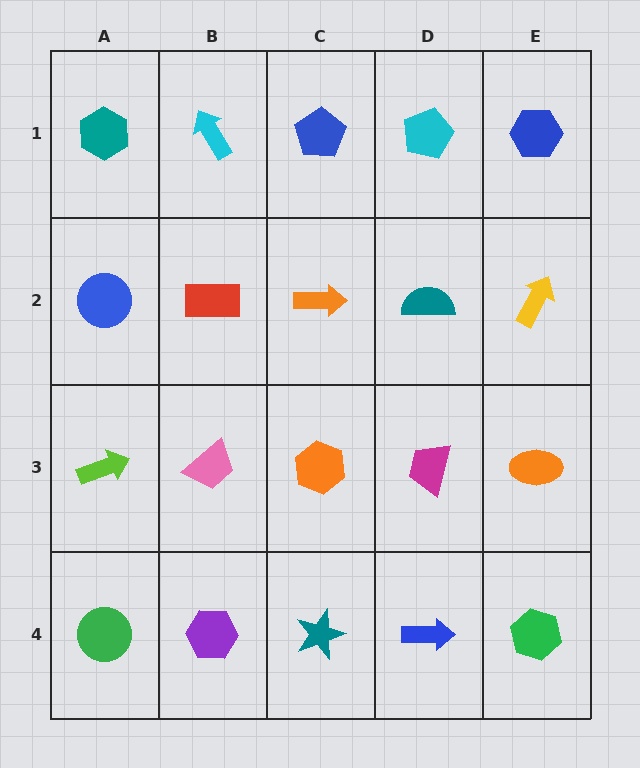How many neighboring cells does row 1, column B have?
3.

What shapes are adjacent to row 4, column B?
A pink trapezoid (row 3, column B), a green circle (row 4, column A), a teal star (row 4, column C).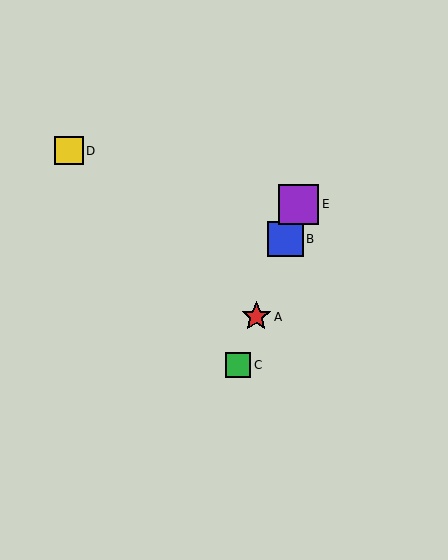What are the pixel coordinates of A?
Object A is at (256, 317).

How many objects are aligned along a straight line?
4 objects (A, B, C, E) are aligned along a straight line.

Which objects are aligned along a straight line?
Objects A, B, C, E are aligned along a straight line.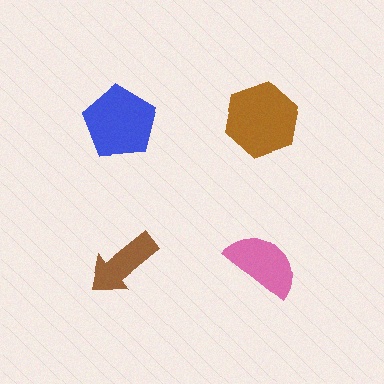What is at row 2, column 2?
A pink semicircle.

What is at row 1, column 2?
A brown hexagon.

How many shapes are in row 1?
2 shapes.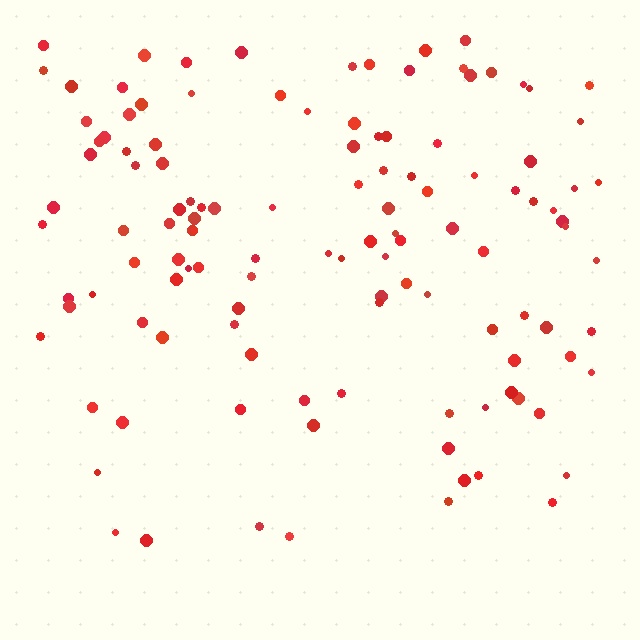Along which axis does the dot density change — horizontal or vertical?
Vertical.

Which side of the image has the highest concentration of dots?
The top.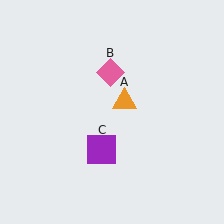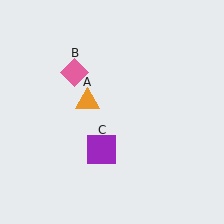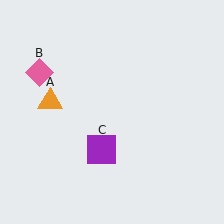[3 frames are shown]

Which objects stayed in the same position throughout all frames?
Purple square (object C) remained stationary.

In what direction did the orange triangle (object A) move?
The orange triangle (object A) moved left.